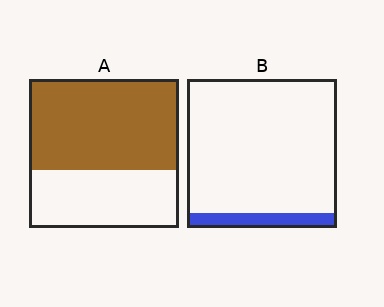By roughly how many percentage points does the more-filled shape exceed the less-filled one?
By roughly 50 percentage points (A over B).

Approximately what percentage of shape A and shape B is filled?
A is approximately 60% and B is approximately 10%.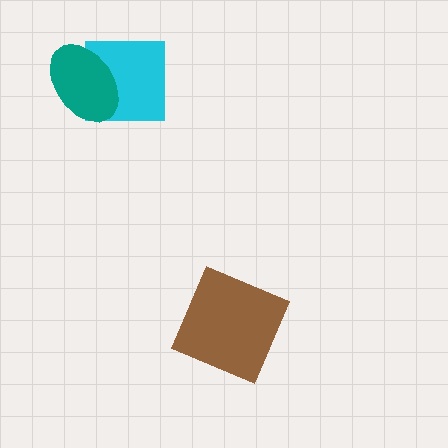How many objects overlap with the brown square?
0 objects overlap with the brown square.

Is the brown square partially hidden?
No, no other shape covers it.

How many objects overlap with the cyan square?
1 object overlaps with the cyan square.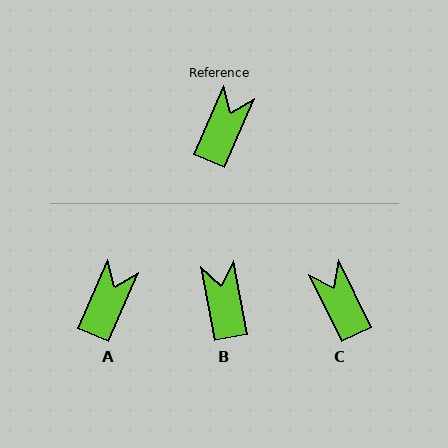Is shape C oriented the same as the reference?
No, it is off by about 50 degrees.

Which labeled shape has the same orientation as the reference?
A.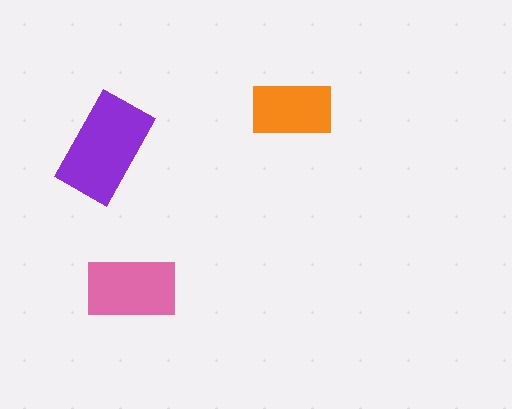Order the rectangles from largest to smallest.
the purple one, the pink one, the orange one.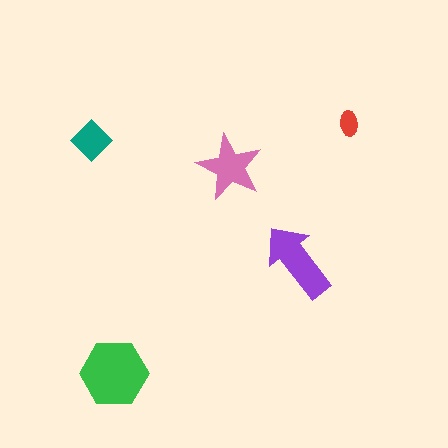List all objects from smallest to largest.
The red ellipse, the teal diamond, the pink star, the purple arrow, the green hexagon.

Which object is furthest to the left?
The teal diamond is leftmost.